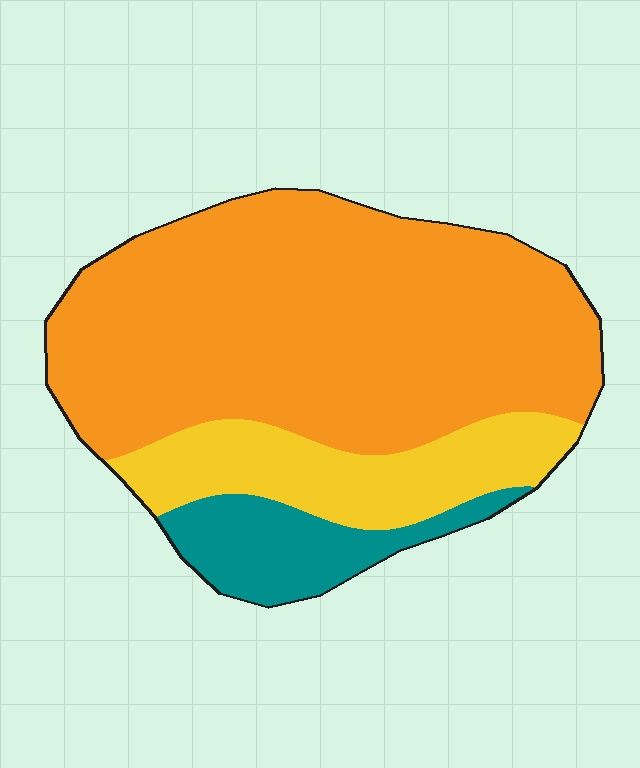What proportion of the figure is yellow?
Yellow covers 20% of the figure.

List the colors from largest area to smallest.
From largest to smallest: orange, yellow, teal.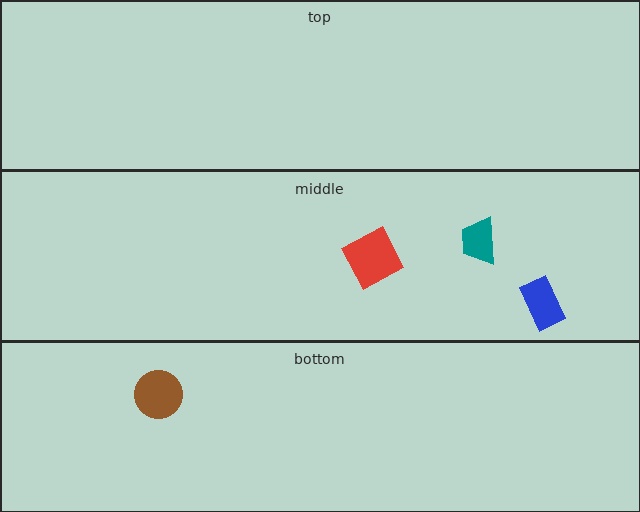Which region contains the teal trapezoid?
The middle region.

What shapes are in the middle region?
The red square, the teal trapezoid, the blue rectangle.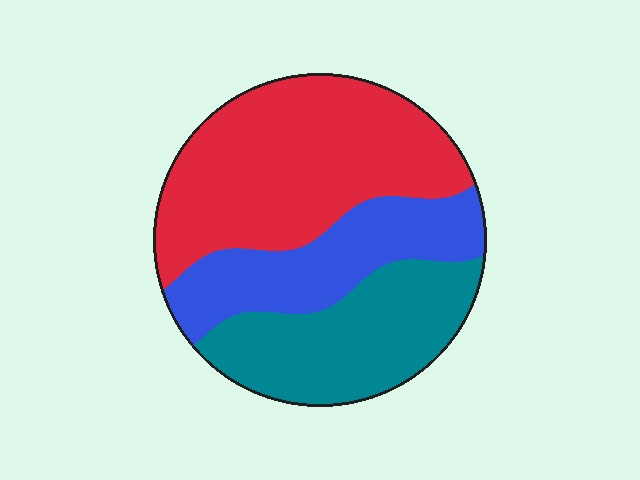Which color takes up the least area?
Blue, at roughly 25%.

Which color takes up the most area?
Red, at roughly 45%.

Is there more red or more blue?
Red.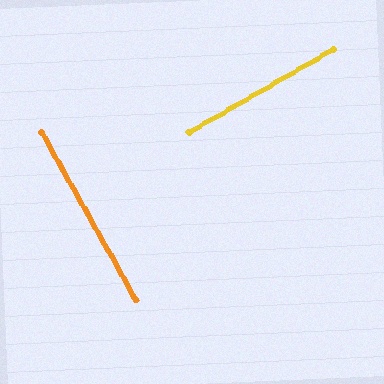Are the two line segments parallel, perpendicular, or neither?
Perpendicular — they meet at approximately 89°.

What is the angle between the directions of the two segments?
Approximately 89 degrees.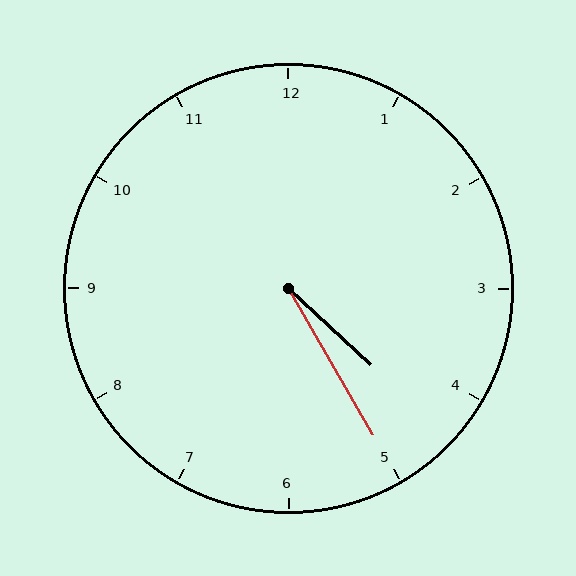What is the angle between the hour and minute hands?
Approximately 18 degrees.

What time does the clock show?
4:25.